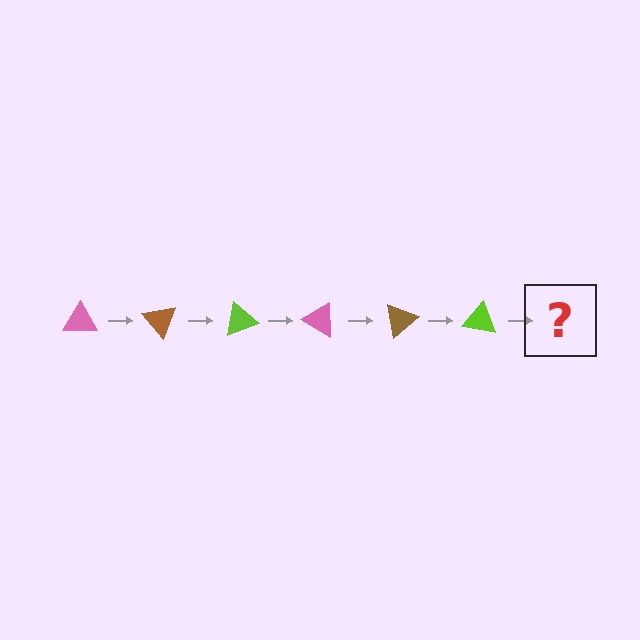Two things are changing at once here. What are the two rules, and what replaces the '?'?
The two rules are that it rotates 50 degrees each step and the color cycles through pink, brown, and lime. The '?' should be a pink triangle, rotated 300 degrees from the start.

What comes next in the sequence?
The next element should be a pink triangle, rotated 300 degrees from the start.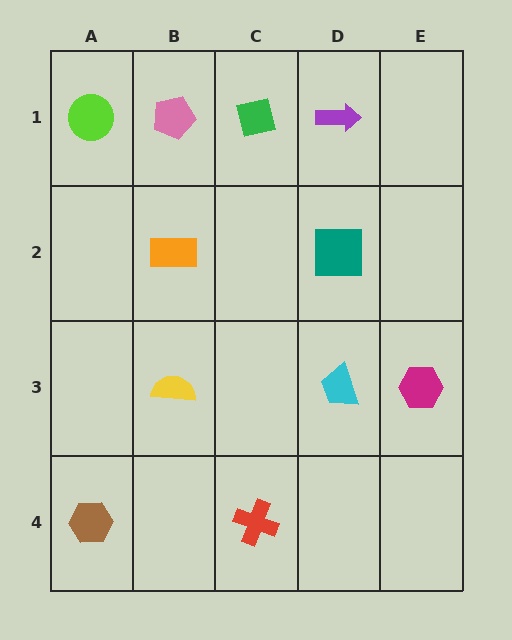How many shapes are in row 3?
3 shapes.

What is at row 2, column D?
A teal square.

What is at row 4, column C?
A red cross.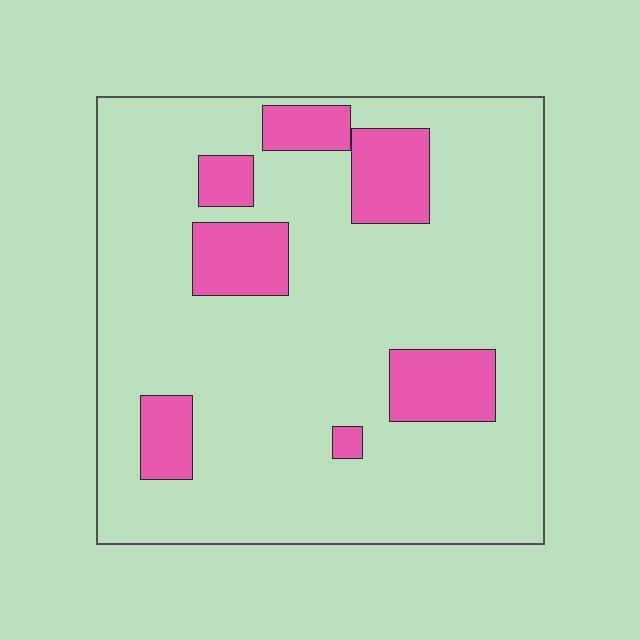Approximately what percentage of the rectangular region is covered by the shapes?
Approximately 15%.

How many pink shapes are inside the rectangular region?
7.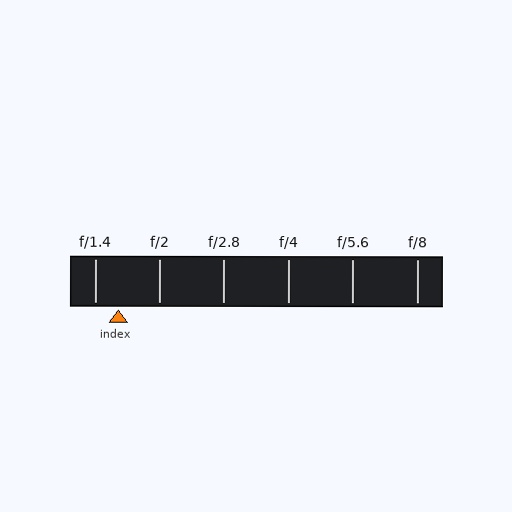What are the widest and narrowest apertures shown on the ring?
The widest aperture shown is f/1.4 and the narrowest is f/8.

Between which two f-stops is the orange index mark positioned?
The index mark is between f/1.4 and f/2.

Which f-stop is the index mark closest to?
The index mark is closest to f/1.4.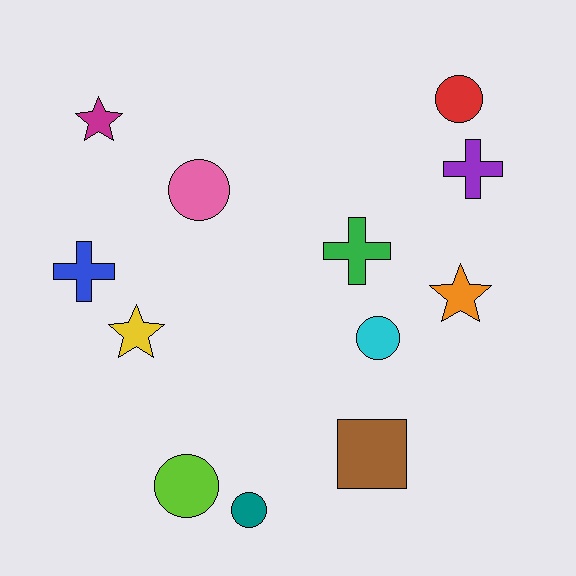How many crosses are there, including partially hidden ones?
There are 3 crosses.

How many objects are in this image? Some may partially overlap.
There are 12 objects.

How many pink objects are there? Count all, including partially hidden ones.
There is 1 pink object.